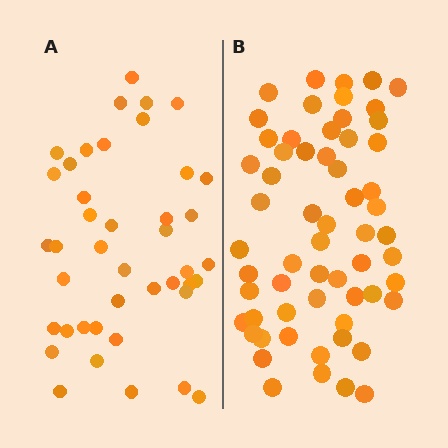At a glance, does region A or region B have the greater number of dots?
Region B (the right region) has more dots.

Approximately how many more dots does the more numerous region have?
Region B has approximately 20 more dots than region A.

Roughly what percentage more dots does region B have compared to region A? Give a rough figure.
About 45% more.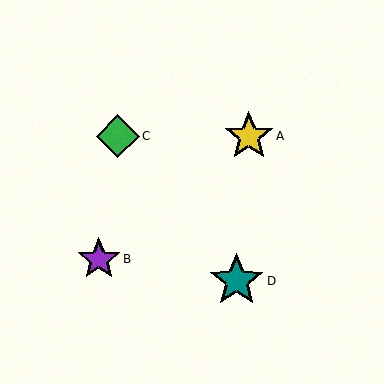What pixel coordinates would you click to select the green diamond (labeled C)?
Click at (118, 136) to select the green diamond C.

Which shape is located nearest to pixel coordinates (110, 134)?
The green diamond (labeled C) at (118, 136) is nearest to that location.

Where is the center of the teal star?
The center of the teal star is at (237, 281).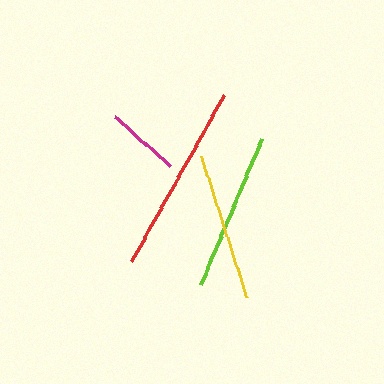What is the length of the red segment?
The red segment is approximately 191 pixels long.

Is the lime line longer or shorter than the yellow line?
The lime line is longer than the yellow line.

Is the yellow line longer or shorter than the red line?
The red line is longer than the yellow line.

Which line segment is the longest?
The red line is the longest at approximately 191 pixels.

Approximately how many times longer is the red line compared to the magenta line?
The red line is approximately 2.6 times the length of the magenta line.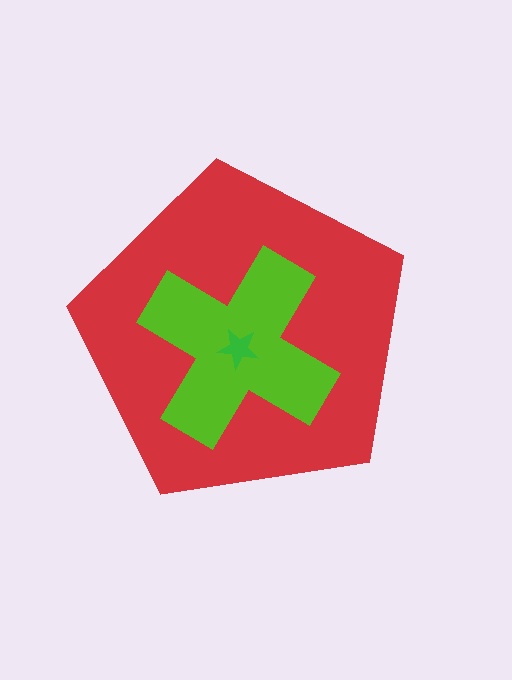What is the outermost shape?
The red pentagon.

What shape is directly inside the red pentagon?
The lime cross.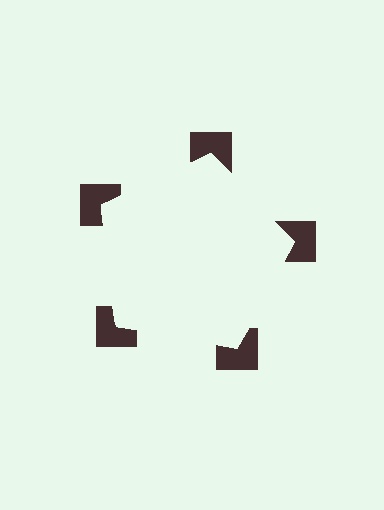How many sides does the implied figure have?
5 sides.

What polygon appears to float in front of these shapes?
An illusory pentagon — its edges are inferred from the aligned wedge cuts in the notched squares, not physically drawn.